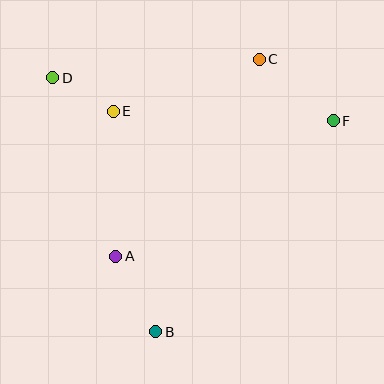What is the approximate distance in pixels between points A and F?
The distance between A and F is approximately 256 pixels.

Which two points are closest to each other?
Points D and E are closest to each other.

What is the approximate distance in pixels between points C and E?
The distance between C and E is approximately 155 pixels.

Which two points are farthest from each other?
Points B and C are farthest from each other.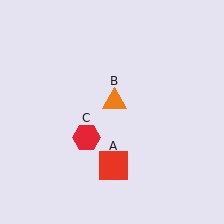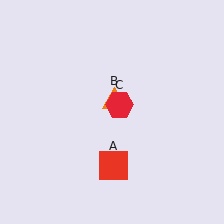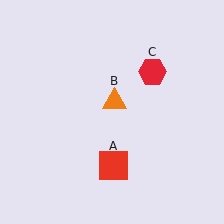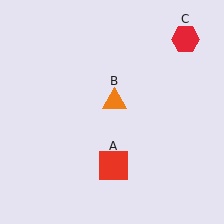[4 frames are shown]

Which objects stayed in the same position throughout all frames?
Red square (object A) and orange triangle (object B) remained stationary.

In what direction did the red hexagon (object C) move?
The red hexagon (object C) moved up and to the right.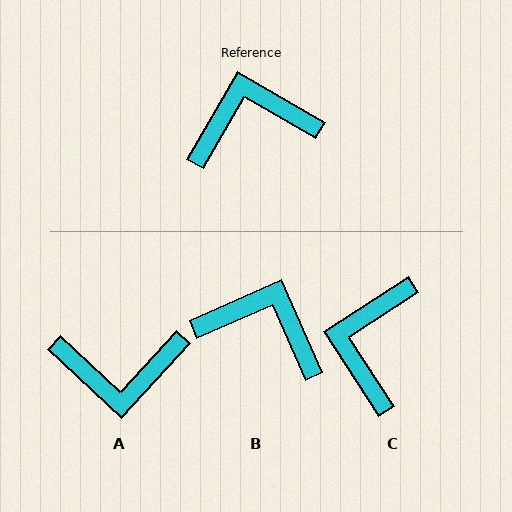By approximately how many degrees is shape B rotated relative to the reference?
Approximately 36 degrees clockwise.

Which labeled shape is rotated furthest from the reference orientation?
A, about 167 degrees away.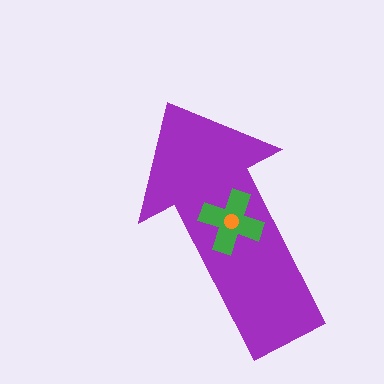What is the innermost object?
The orange circle.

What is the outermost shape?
The purple arrow.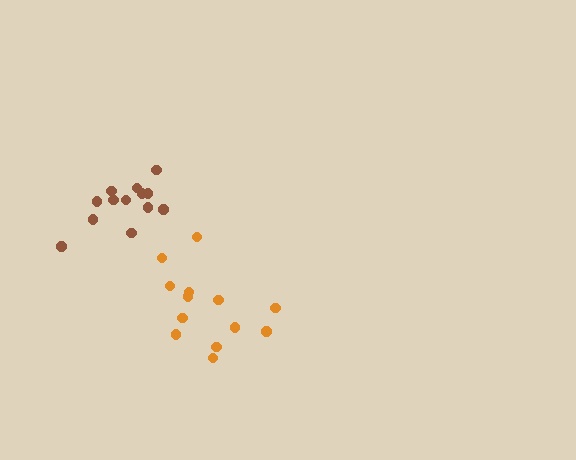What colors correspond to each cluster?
The clusters are colored: orange, brown.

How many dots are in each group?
Group 1: 13 dots, Group 2: 13 dots (26 total).